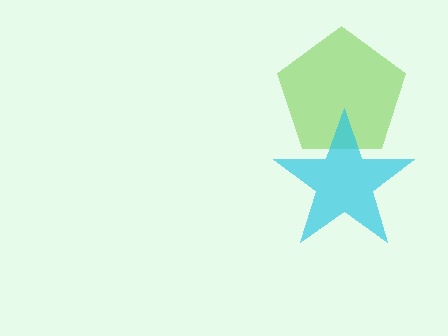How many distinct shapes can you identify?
There are 2 distinct shapes: a lime pentagon, a cyan star.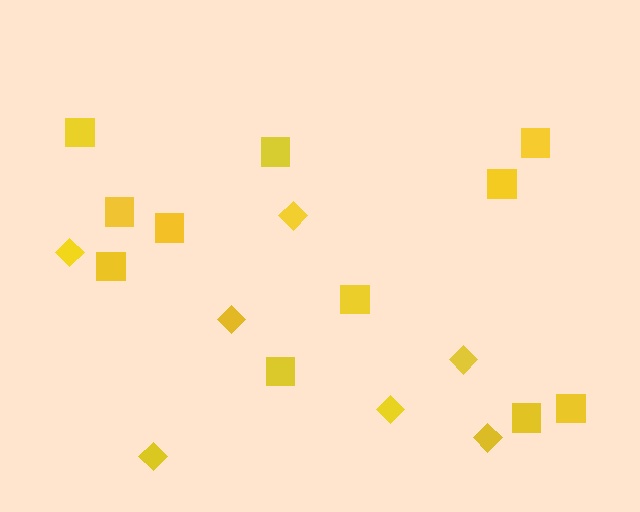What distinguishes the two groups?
There are 2 groups: one group of diamonds (7) and one group of squares (11).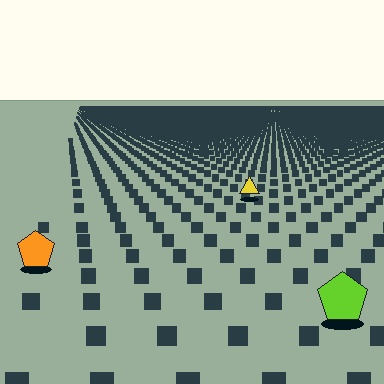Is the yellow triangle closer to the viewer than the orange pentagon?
No. The orange pentagon is closer — you can tell from the texture gradient: the ground texture is coarser near it.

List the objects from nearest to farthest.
From nearest to farthest: the lime pentagon, the orange pentagon, the yellow triangle.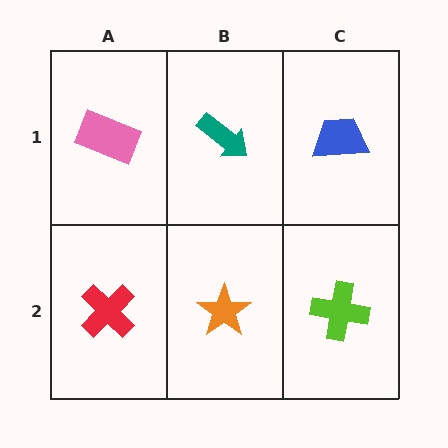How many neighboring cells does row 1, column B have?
3.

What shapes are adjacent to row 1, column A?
A red cross (row 2, column A), a teal arrow (row 1, column B).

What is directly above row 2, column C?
A blue trapezoid.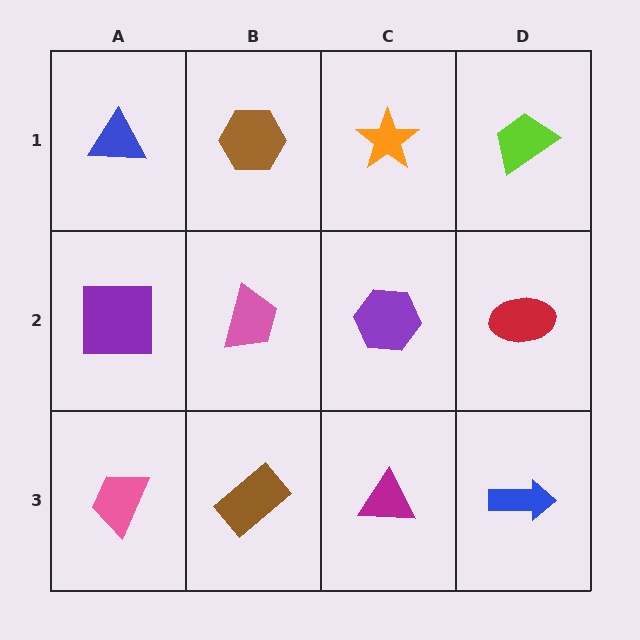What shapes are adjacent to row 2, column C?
An orange star (row 1, column C), a magenta triangle (row 3, column C), a pink trapezoid (row 2, column B), a red ellipse (row 2, column D).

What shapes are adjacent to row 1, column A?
A purple square (row 2, column A), a brown hexagon (row 1, column B).